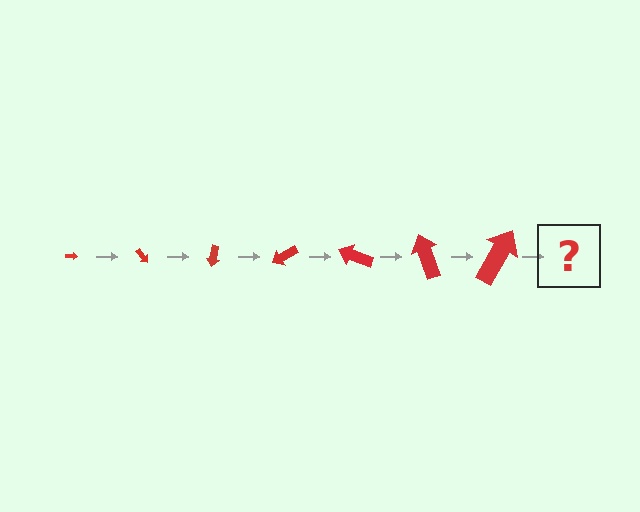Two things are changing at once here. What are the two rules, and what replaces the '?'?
The two rules are that the arrow grows larger each step and it rotates 50 degrees each step. The '?' should be an arrow, larger than the previous one and rotated 350 degrees from the start.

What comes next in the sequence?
The next element should be an arrow, larger than the previous one and rotated 350 degrees from the start.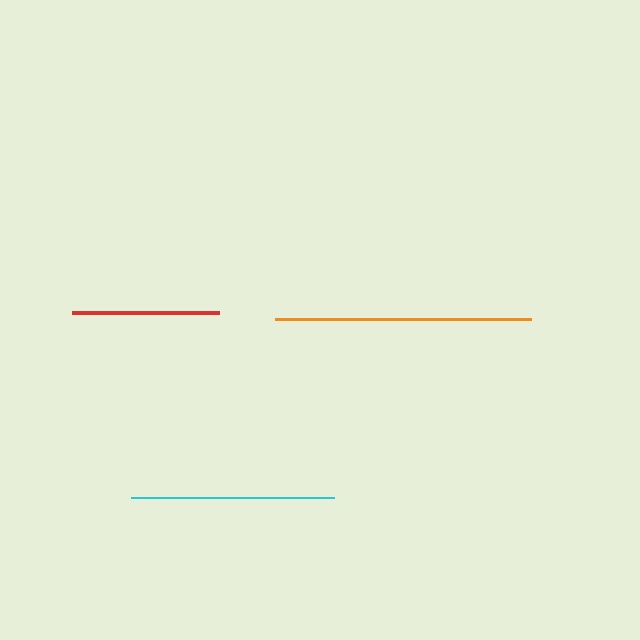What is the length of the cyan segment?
The cyan segment is approximately 203 pixels long.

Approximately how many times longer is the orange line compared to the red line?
The orange line is approximately 1.7 times the length of the red line.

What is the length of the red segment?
The red segment is approximately 148 pixels long.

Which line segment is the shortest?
The red line is the shortest at approximately 148 pixels.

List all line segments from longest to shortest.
From longest to shortest: orange, cyan, red.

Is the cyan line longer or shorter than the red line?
The cyan line is longer than the red line.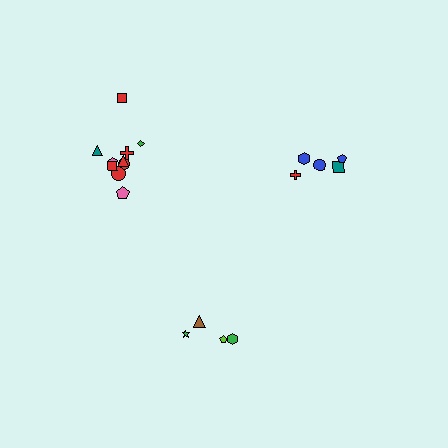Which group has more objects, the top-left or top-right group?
The top-left group.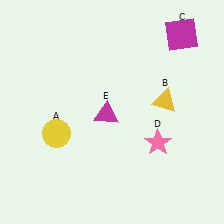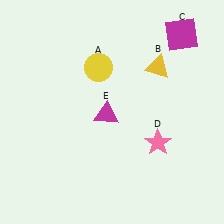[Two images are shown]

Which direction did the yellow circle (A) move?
The yellow circle (A) moved up.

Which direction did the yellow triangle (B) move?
The yellow triangle (B) moved up.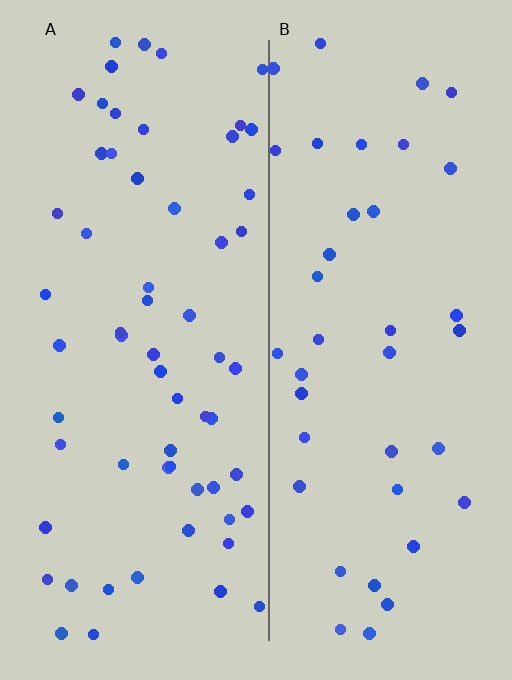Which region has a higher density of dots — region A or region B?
A (the left).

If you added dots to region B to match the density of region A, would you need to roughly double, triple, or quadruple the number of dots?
Approximately double.